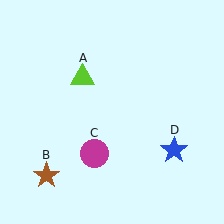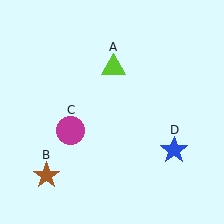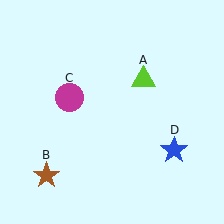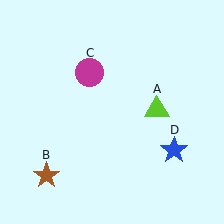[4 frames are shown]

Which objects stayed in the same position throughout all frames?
Brown star (object B) and blue star (object D) remained stationary.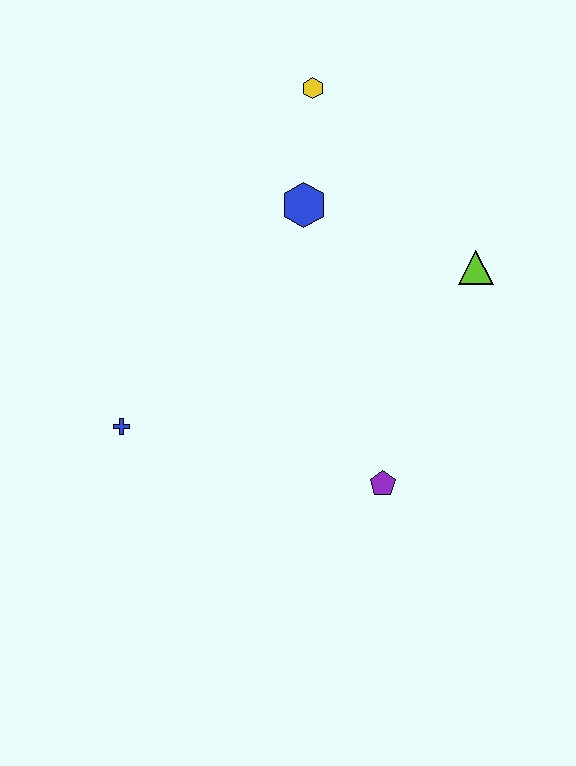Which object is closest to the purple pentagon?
The lime triangle is closest to the purple pentagon.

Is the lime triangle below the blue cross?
No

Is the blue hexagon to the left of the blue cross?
No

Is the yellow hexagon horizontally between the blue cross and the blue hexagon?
No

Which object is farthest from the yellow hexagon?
The purple pentagon is farthest from the yellow hexagon.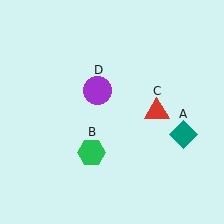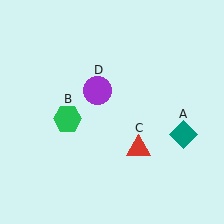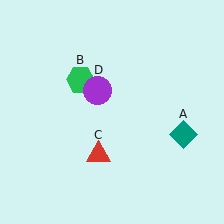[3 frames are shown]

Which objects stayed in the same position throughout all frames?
Teal diamond (object A) and purple circle (object D) remained stationary.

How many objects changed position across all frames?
2 objects changed position: green hexagon (object B), red triangle (object C).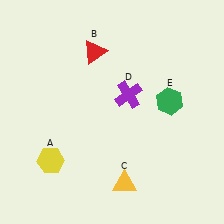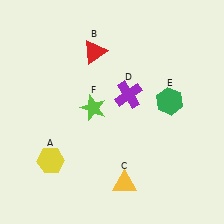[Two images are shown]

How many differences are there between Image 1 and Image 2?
There is 1 difference between the two images.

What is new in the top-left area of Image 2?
A lime star (F) was added in the top-left area of Image 2.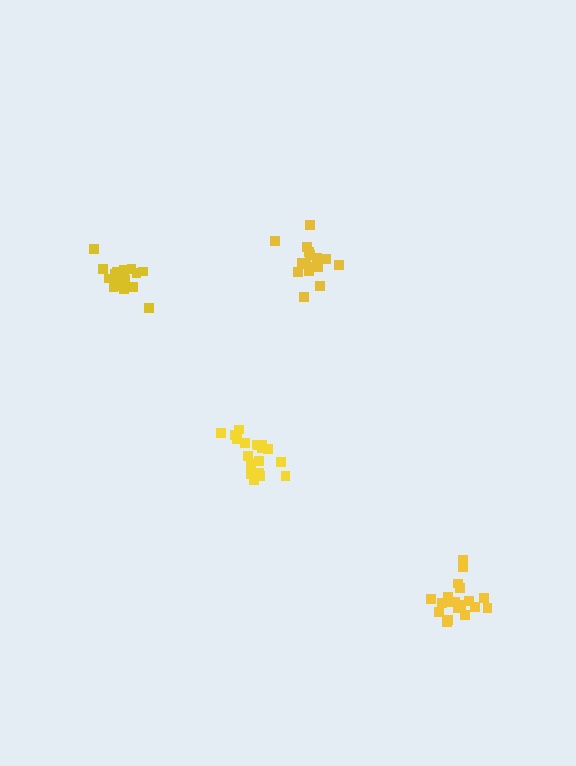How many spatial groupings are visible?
There are 4 spatial groupings.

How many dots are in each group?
Group 1: 17 dots, Group 2: 19 dots, Group 3: 20 dots, Group 4: 17 dots (73 total).